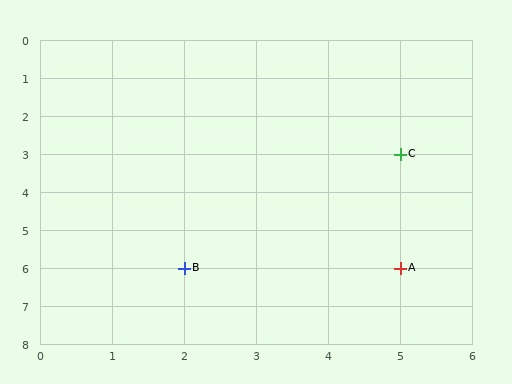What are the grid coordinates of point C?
Point C is at grid coordinates (5, 3).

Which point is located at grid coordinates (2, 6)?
Point B is at (2, 6).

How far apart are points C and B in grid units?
Points C and B are 3 columns and 3 rows apart (about 4.2 grid units diagonally).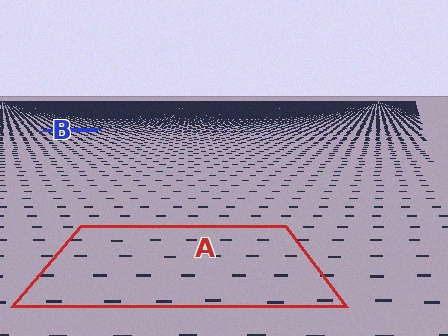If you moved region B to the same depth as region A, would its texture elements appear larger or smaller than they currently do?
They would appear larger. At a closer depth, the same texture elements are projected at a bigger on-screen size.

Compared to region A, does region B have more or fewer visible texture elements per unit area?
Region B has more texture elements per unit area — they are packed more densely because it is farther away.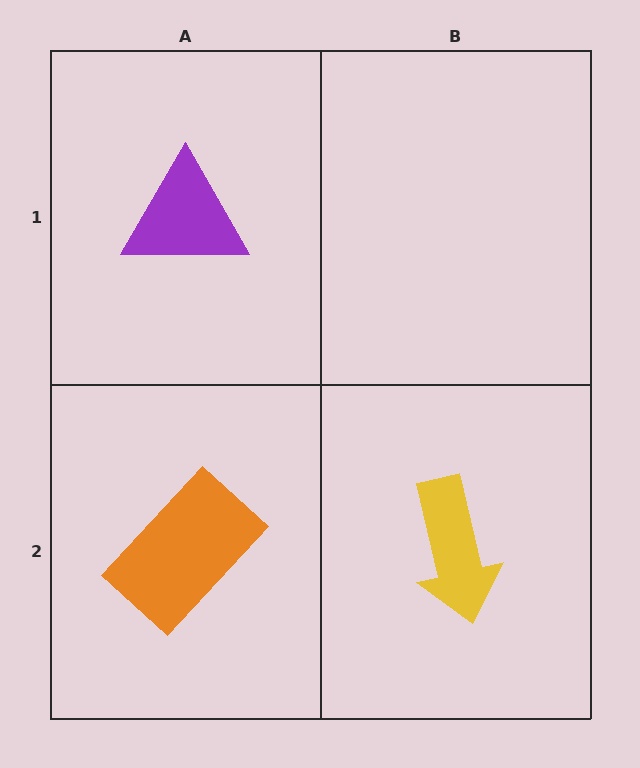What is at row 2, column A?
An orange rectangle.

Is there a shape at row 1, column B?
No, that cell is empty.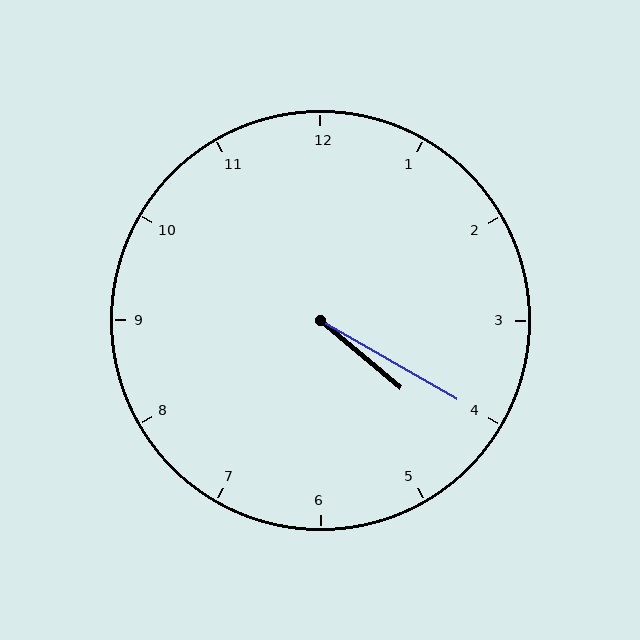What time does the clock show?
4:20.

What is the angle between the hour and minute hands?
Approximately 10 degrees.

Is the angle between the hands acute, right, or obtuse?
It is acute.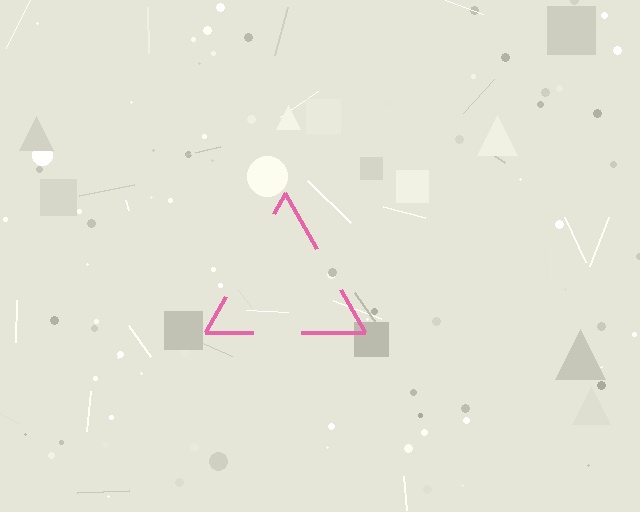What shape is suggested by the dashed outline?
The dashed outline suggests a triangle.